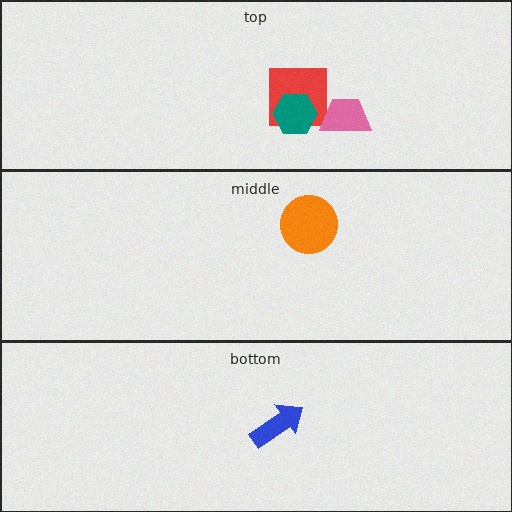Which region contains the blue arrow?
The bottom region.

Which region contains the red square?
The top region.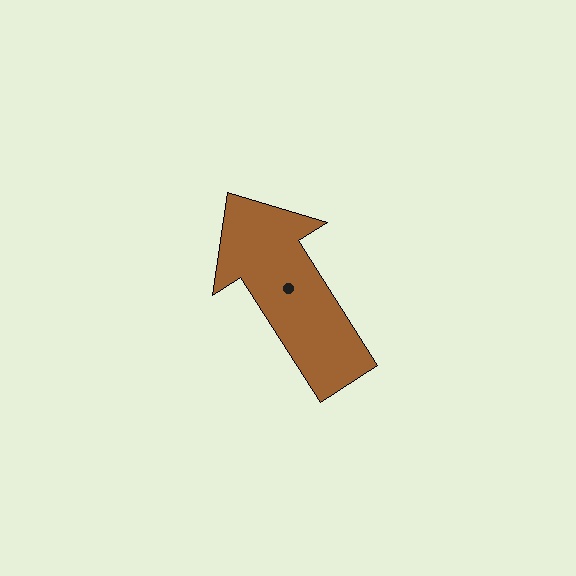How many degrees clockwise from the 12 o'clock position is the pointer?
Approximately 328 degrees.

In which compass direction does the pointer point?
Northwest.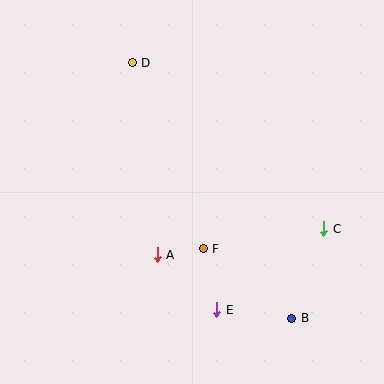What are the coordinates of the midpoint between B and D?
The midpoint between B and D is at (212, 191).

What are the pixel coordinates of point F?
Point F is at (203, 249).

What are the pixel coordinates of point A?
Point A is at (157, 255).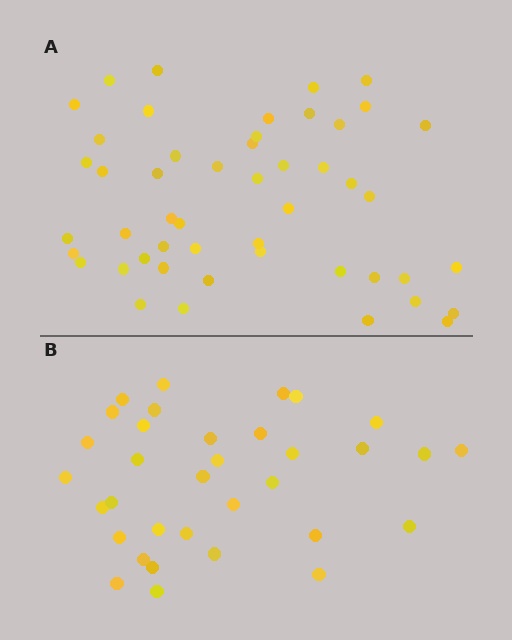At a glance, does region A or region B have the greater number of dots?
Region A (the top region) has more dots.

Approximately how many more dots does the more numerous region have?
Region A has approximately 15 more dots than region B.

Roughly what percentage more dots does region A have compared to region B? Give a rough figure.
About 45% more.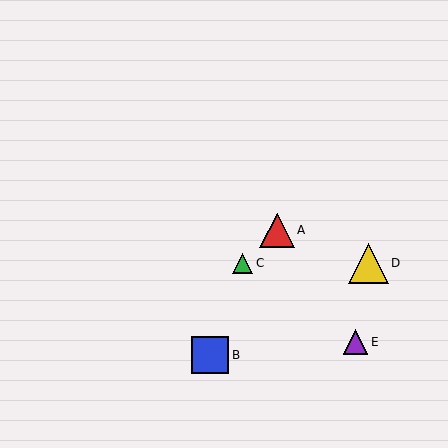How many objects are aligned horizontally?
2 objects (C, D) are aligned horizontally.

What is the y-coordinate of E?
Object E is at y≈342.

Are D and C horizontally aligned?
Yes, both are at y≈263.